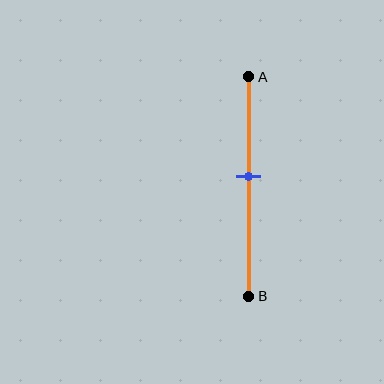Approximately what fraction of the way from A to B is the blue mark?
The blue mark is approximately 45% of the way from A to B.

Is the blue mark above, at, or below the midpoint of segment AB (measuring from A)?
The blue mark is above the midpoint of segment AB.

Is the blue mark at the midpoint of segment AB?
No, the mark is at about 45% from A, not at the 50% midpoint.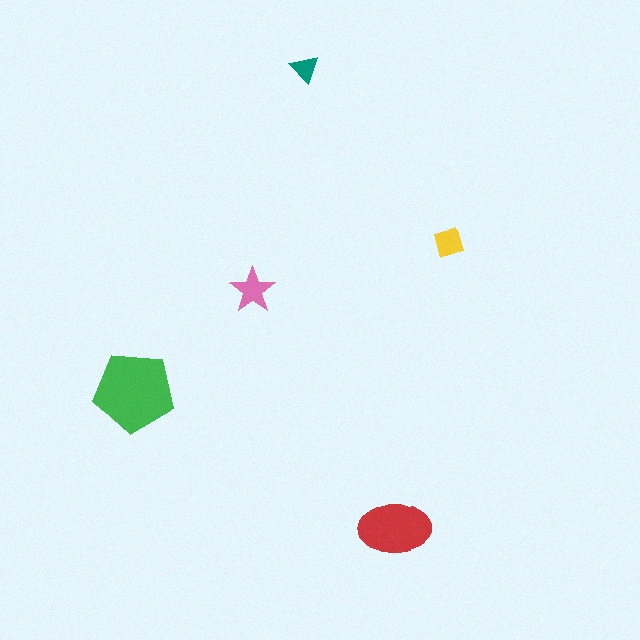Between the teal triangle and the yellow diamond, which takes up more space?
The yellow diamond.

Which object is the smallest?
The teal triangle.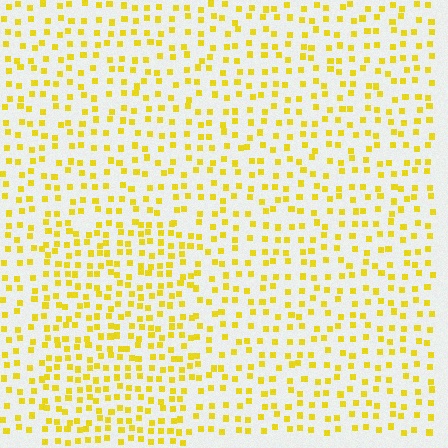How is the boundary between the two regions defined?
The boundary is defined by a change in element density (approximately 1.5x ratio). All elements are the same color, size, and shape.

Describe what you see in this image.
The image contains small yellow elements arranged at two different densities. A rectangle-shaped region is visible where the elements are more densely packed than the surrounding area.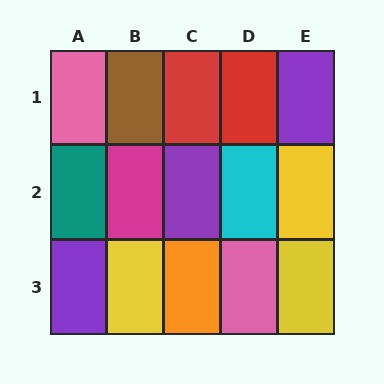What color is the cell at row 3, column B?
Yellow.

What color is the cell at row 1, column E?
Purple.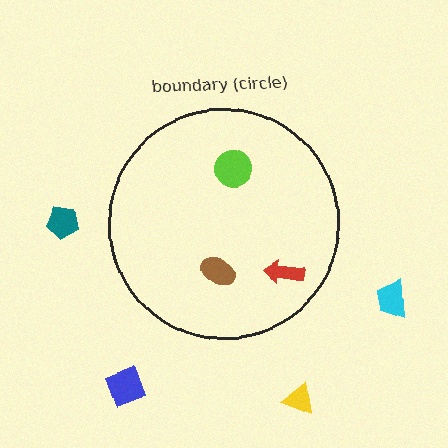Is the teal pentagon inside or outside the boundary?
Outside.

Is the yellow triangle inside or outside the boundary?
Outside.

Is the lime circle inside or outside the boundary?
Inside.